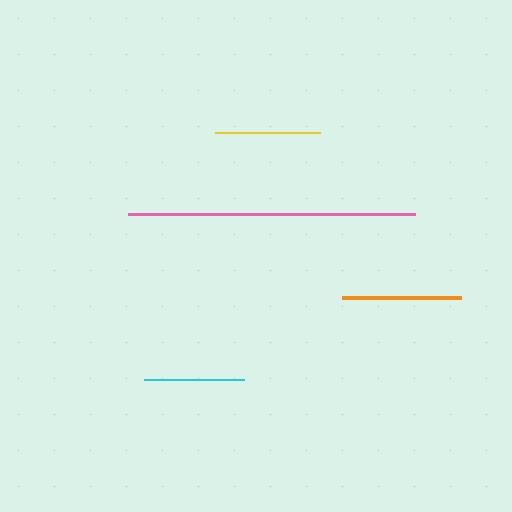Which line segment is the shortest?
The cyan line is the shortest at approximately 100 pixels.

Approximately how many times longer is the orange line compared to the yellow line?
The orange line is approximately 1.1 times the length of the yellow line.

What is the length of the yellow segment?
The yellow segment is approximately 104 pixels long.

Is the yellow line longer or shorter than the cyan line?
The yellow line is longer than the cyan line.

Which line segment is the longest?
The pink line is the longest at approximately 287 pixels.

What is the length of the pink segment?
The pink segment is approximately 287 pixels long.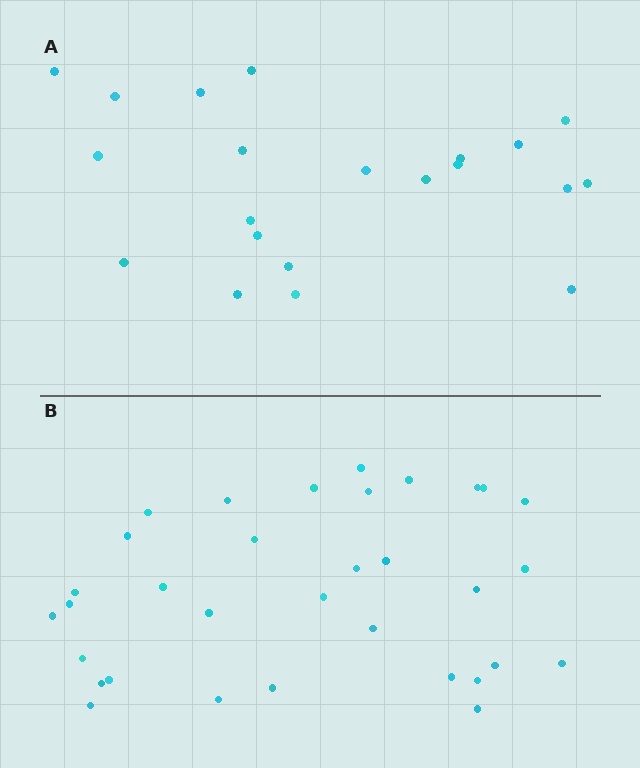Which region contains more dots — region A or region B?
Region B (the bottom region) has more dots.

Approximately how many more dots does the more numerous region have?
Region B has roughly 12 or so more dots than region A.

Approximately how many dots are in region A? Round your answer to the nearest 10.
About 20 dots. (The exact count is 21, which rounds to 20.)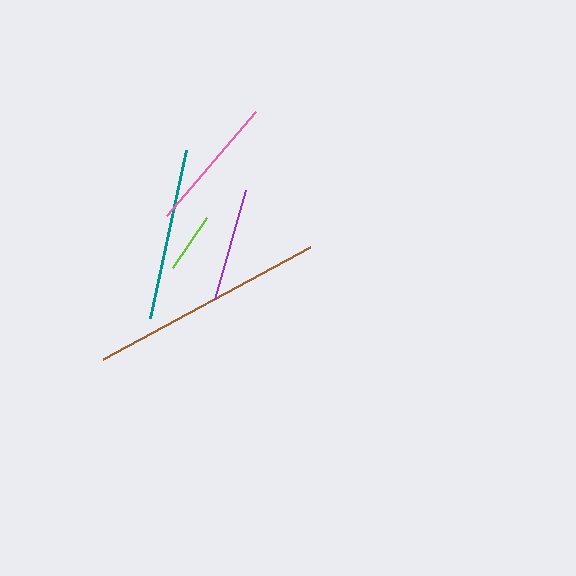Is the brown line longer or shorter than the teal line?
The brown line is longer than the teal line.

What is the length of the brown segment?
The brown segment is approximately 235 pixels long.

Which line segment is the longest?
The brown line is the longest at approximately 235 pixels.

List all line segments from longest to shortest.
From longest to shortest: brown, teal, pink, purple, lime.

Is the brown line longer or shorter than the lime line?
The brown line is longer than the lime line.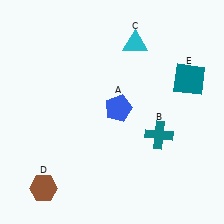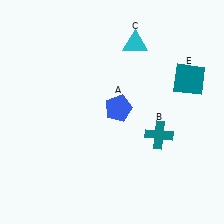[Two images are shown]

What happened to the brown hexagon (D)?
The brown hexagon (D) was removed in Image 2. It was in the bottom-left area of Image 1.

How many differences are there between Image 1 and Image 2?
There is 1 difference between the two images.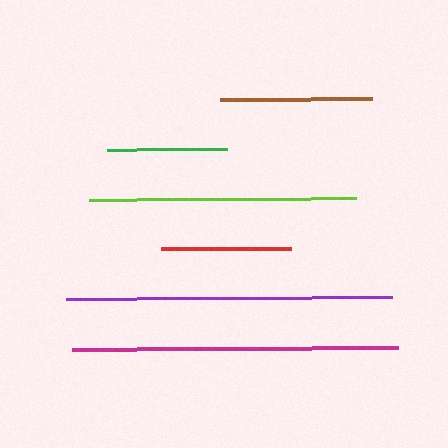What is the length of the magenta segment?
The magenta segment is approximately 326 pixels long.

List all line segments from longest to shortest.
From longest to shortest: magenta, purple, lime, brown, red, green.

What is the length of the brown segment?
The brown segment is approximately 152 pixels long.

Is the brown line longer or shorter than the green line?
The brown line is longer than the green line.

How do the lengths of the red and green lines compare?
The red and green lines are approximately the same length.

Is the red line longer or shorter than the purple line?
The purple line is longer than the red line.